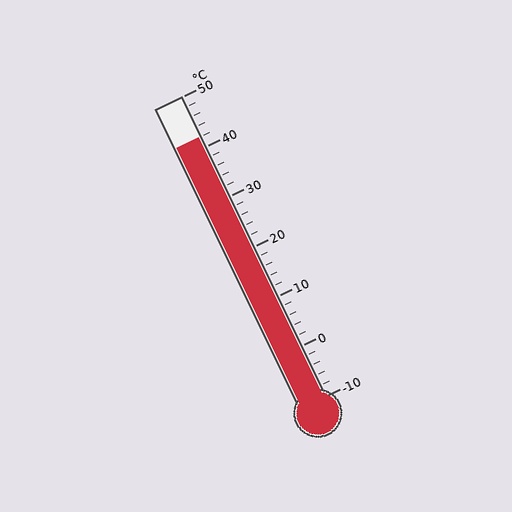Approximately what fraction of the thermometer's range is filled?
The thermometer is filled to approximately 85% of its range.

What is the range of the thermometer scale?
The thermometer scale ranges from -10°C to 50°C.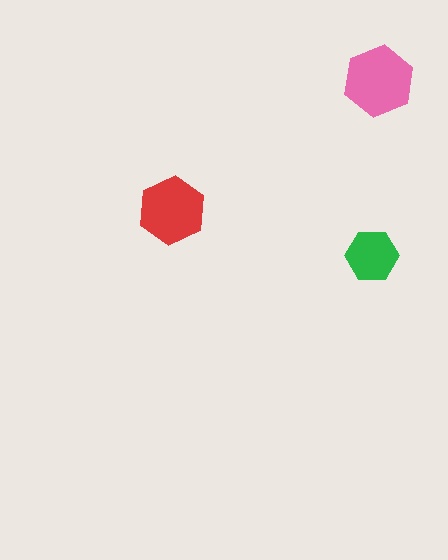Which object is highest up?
The pink hexagon is topmost.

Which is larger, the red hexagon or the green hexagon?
The red one.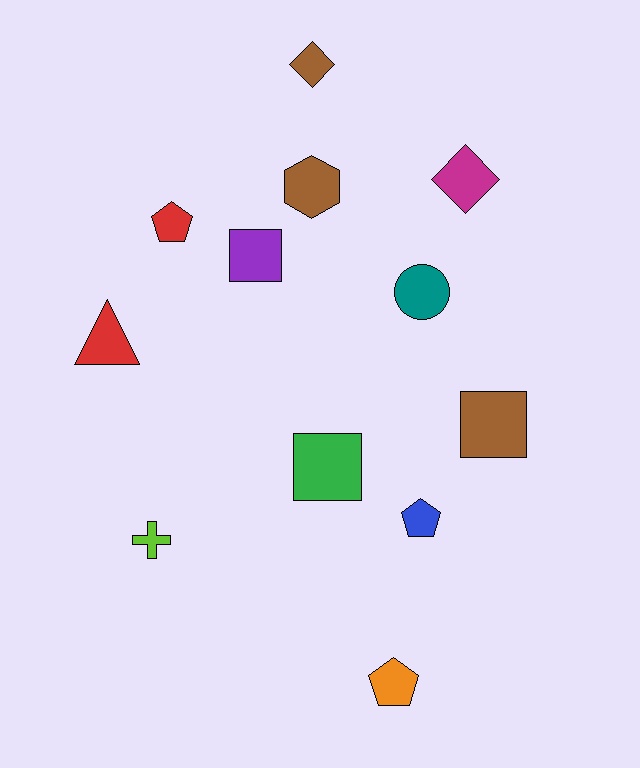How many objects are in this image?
There are 12 objects.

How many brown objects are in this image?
There are 3 brown objects.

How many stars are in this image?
There are no stars.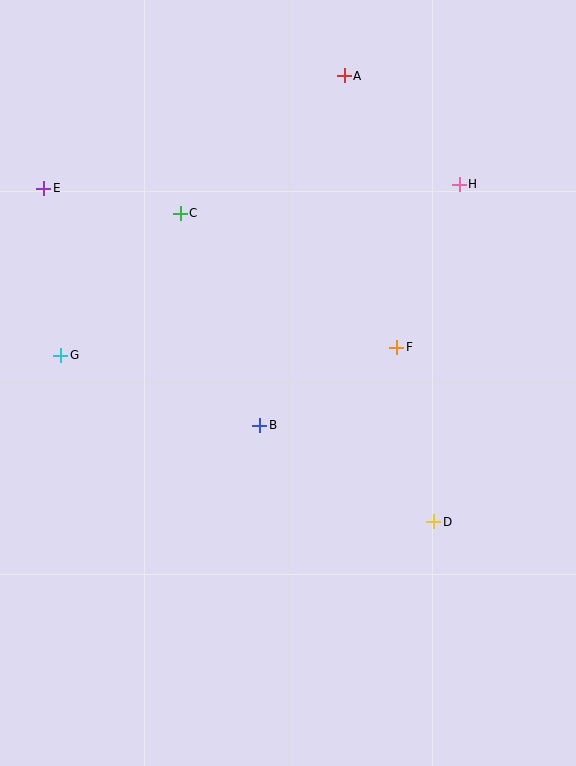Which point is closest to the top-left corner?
Point E is closest to the top-left corner.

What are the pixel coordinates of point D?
Point D is at (434, 522).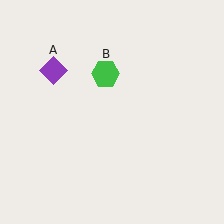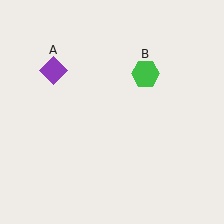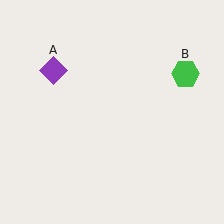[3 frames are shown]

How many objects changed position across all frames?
1 object changed position: green hexagon (object B).